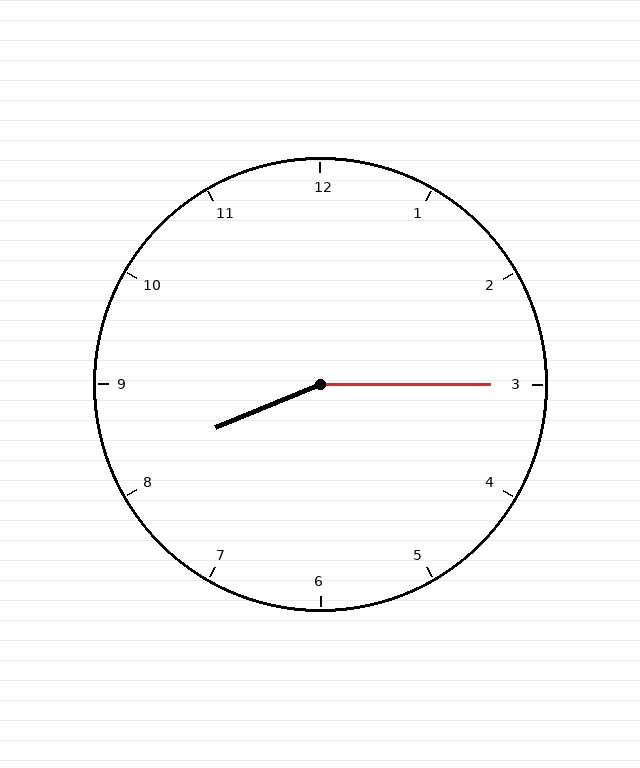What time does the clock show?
8:15.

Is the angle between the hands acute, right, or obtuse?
It is obtuse.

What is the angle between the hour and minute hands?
Approximately 158 degrees.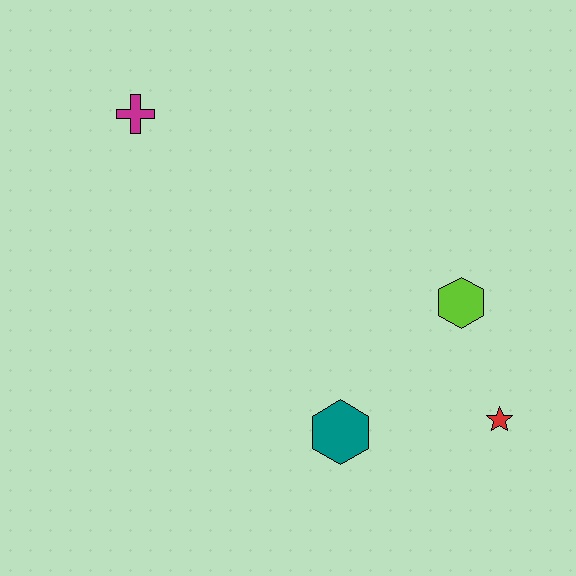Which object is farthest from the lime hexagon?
The magenta cross is farthest from the lime hexagon.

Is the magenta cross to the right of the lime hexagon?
No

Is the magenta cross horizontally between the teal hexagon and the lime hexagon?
No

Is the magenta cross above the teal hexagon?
Yes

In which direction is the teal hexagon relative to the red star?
The teal hexagon is to the left of the red star.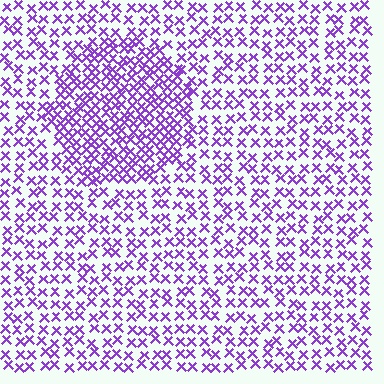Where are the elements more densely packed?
The elements are more densely packed inside the circle boundary.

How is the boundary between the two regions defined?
The boundary is defined by a change in element density (approximately 1.9x ratio). All elements are the same color, size, and shape.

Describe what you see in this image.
The image contains small purple elements arranged at two different densities. A circle-shaped region is visible where the elements are more densely packed than the surrounding area.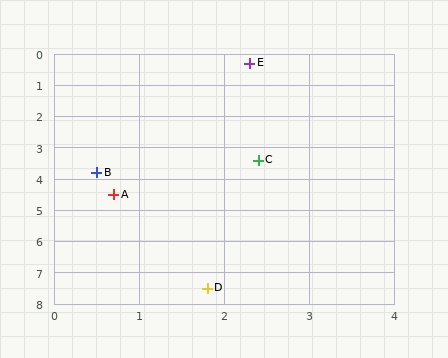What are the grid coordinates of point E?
Point E is at approximately (2.3, 0.3).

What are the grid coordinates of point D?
Point D is at approximately (1.8, 7.5).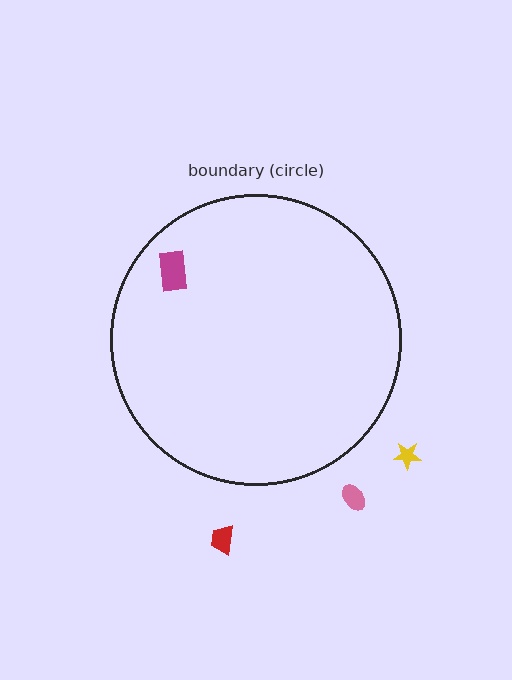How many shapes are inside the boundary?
1 inside, 3 outside.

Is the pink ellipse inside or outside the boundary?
Outside.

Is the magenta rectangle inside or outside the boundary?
Inside.